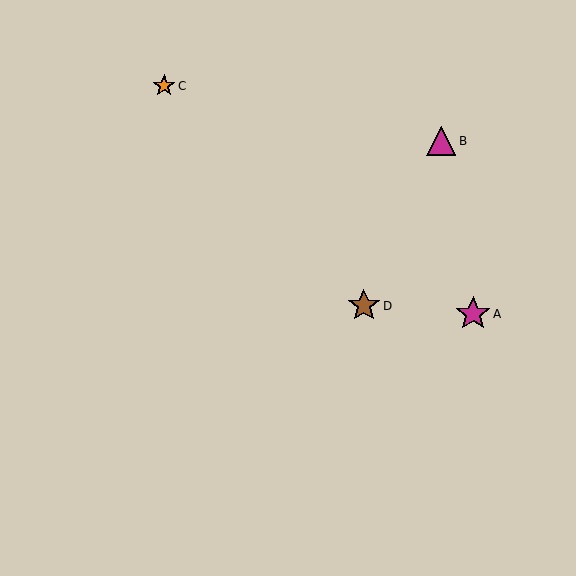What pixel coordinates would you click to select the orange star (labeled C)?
Click at (164, 86) to select the orange star C.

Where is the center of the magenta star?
The center of the magenta star is at (473, 314).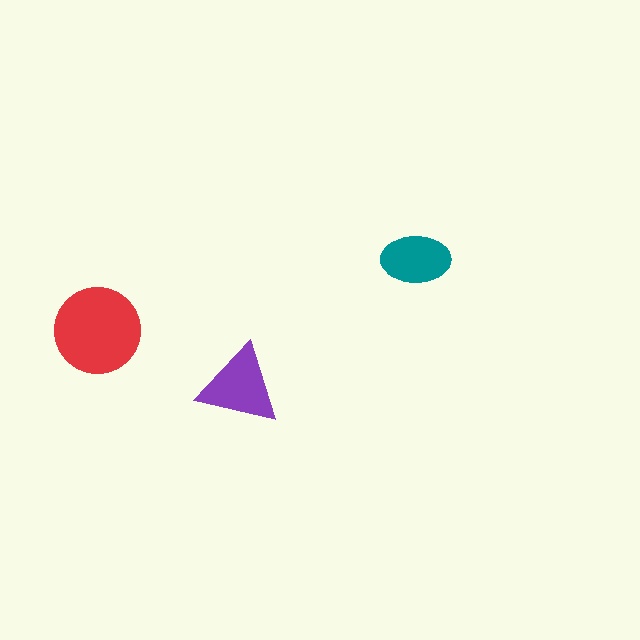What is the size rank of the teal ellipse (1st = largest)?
3rd.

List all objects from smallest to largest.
The teal ellipse, the purple triangle, the red circle.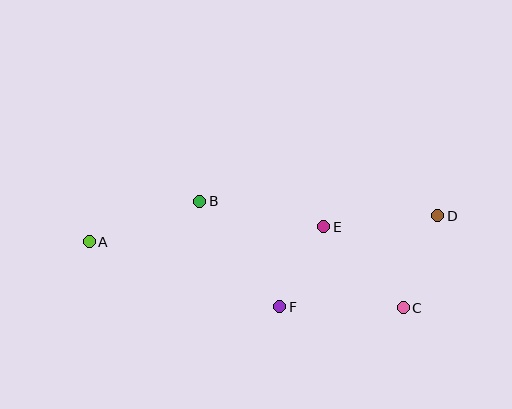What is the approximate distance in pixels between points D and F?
The distance between D and F is approximately 183 pixels.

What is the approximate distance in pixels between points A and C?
The distance between A and C is approximately 321 pixels.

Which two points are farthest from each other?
Points A and D are farthest from each other.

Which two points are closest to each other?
Points E and F are closest to each other.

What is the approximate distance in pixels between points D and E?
The distance between D and E is approximately 115 pixels.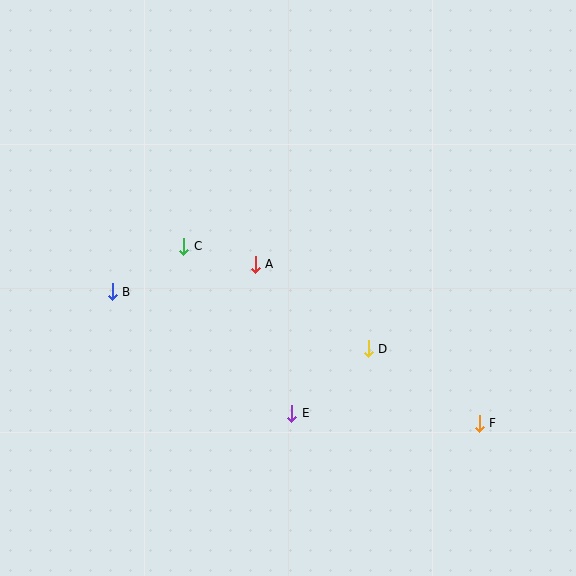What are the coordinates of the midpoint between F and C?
The midpoint between F and C is at (332, 335).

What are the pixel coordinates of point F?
Point F is at (479, 423).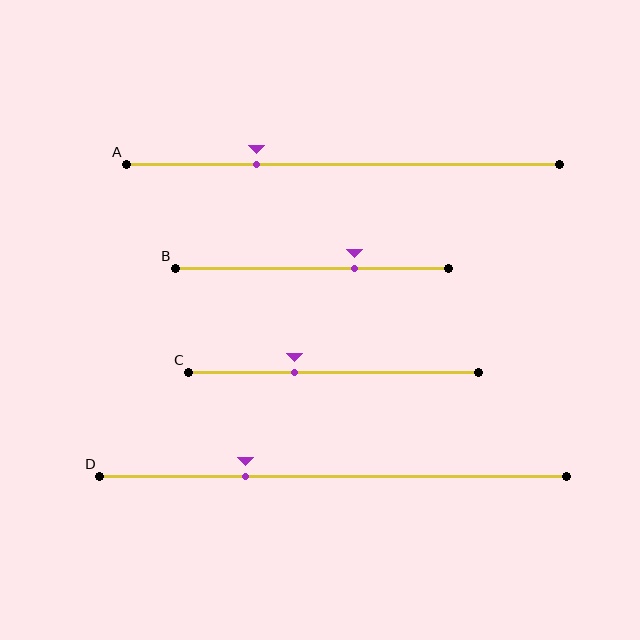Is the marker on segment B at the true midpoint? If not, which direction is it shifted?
No, the marker on segment B is shifted to the right by about 16% of the segment length.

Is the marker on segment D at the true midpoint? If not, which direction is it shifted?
No, the marker on segment D is shifted to the left by about 19% of the segment length.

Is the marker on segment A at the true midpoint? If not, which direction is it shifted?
No, the marker on segment A is shifted to the left by about 20% of the segment length.